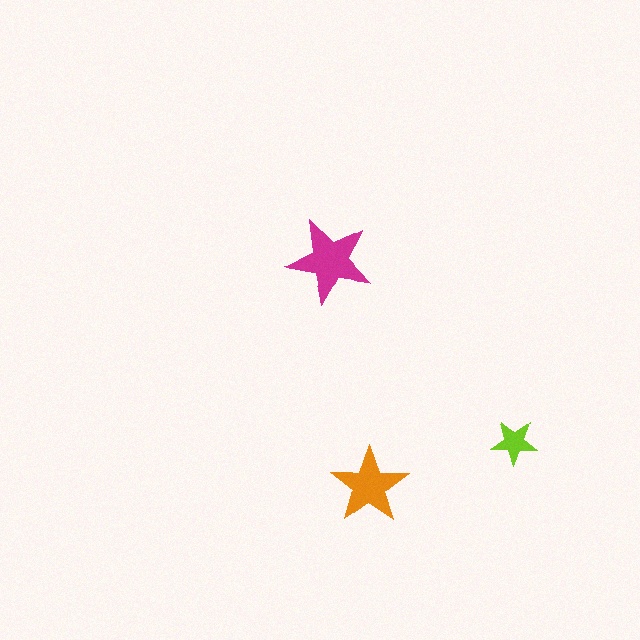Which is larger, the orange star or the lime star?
The orange one.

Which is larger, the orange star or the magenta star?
The magenta one.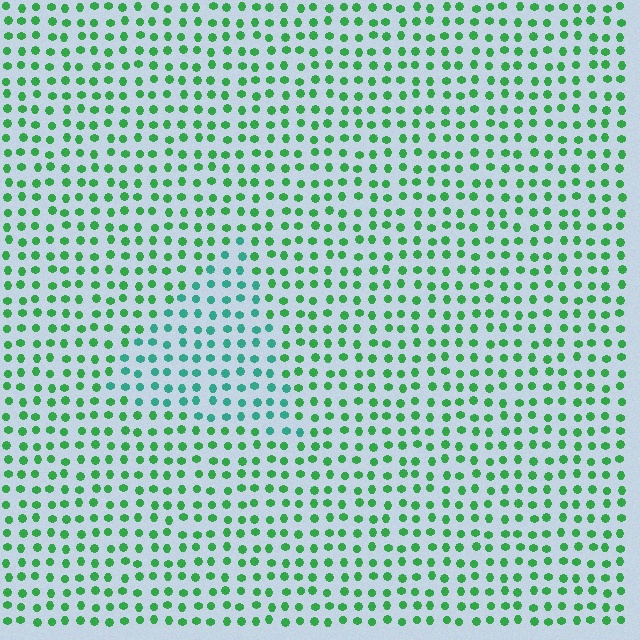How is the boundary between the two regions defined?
The boundary is defined purely by a slight shift in hue (about 34 degrees). Spacing, size, and orientation are identical on both sides.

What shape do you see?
I see a triangle.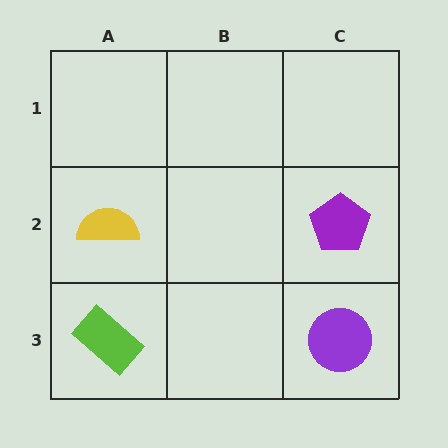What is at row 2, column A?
A yellow semicircle.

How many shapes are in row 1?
0 shapes.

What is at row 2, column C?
A purple pentagon.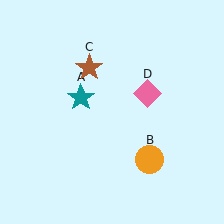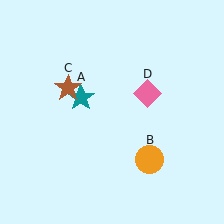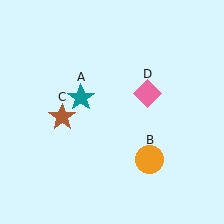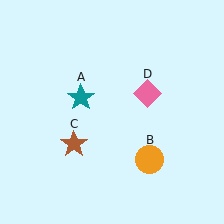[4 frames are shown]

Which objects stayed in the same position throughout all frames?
Teal star (object A) and orange circle (object B) and pink diamond (object D) remained stationary.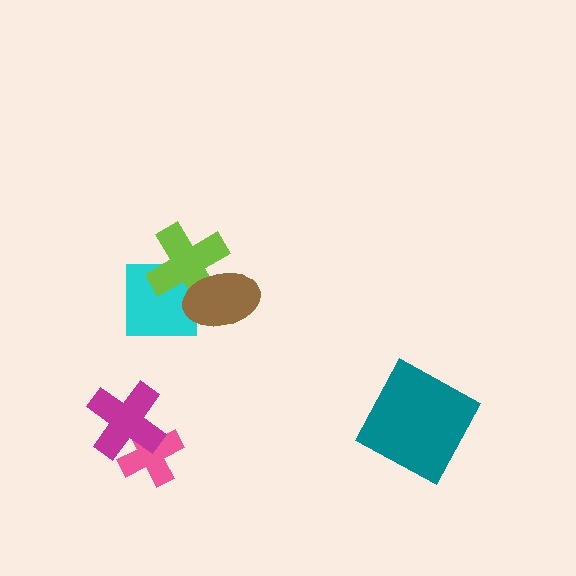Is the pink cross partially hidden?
Yes, it is partially covered by another shape.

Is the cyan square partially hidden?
Yes, it is partially covered by another shape.